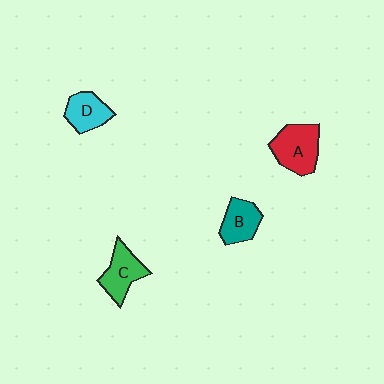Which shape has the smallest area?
Shape D (cyan).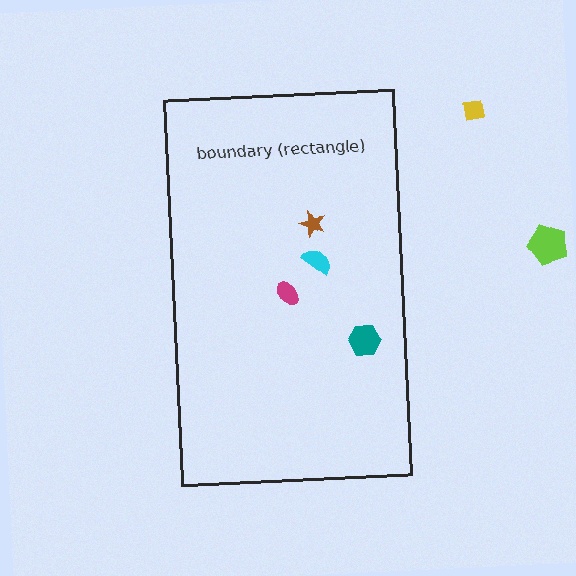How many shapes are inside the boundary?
4 inside, 2 outside.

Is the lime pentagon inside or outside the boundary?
Outside.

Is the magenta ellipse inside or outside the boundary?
Inside.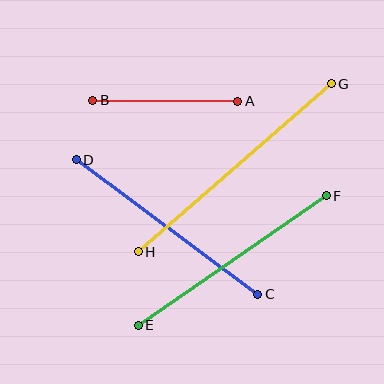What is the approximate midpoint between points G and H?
The midpoint is at approximately (235, 168) pixels.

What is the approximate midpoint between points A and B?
The midpoint is at approximately (165, 101) pixels.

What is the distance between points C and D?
The distance is approximately 226 pixels.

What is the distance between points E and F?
The distance is approximately 228 pixels.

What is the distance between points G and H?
The distance is approximately 256 pixels.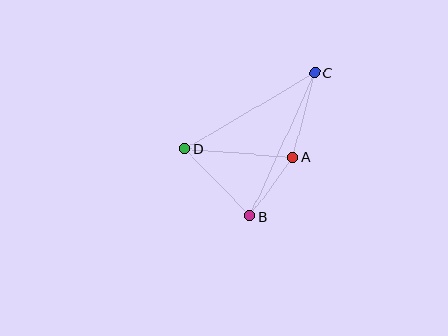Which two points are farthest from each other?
Points B and C are farthest from each other.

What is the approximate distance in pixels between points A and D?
The distance between A and D is approximately 108 pixels.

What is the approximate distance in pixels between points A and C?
The distance between A and C is approximately 88 pixels.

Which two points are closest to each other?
Points A and B are closest to each other.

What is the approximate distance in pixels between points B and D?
The distance between B and D is approximately 94 pixels.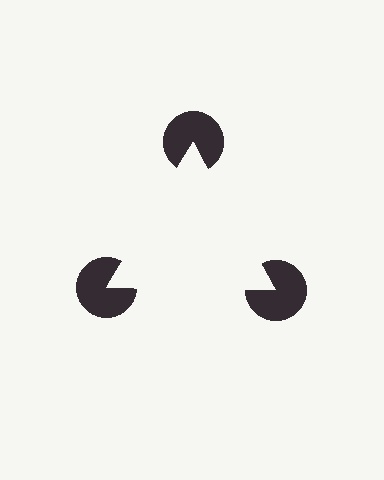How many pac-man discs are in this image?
There are 3 — one at each vertex of the illusory triangle.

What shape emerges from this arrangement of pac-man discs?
An illusory triangle — its edges are inferred from the aligned wedge cuts in the pac-man discs, not physically drawn.